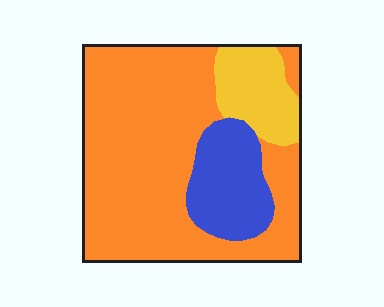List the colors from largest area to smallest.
From largest to smallest: orange, blue, yellow.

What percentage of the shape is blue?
Blue covers 17% of the shape.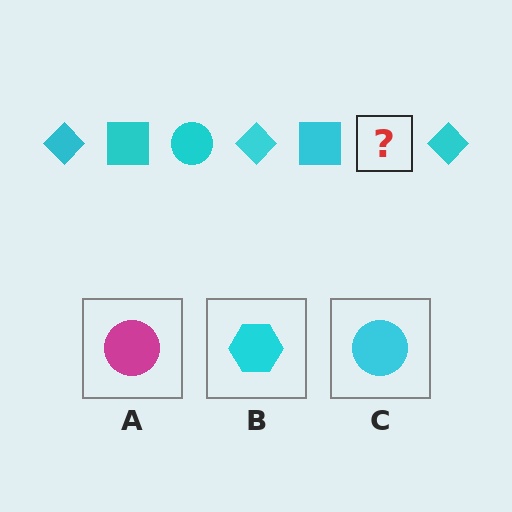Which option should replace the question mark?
Option C.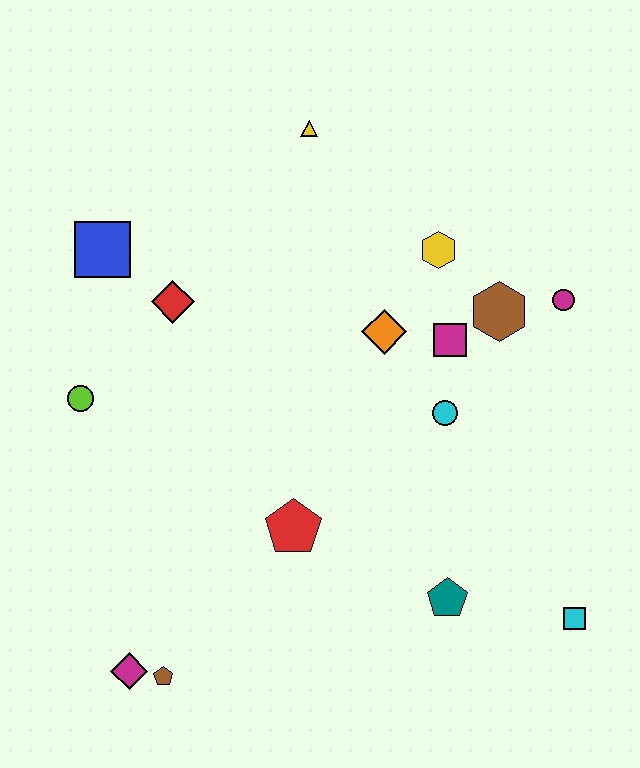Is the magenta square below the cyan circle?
No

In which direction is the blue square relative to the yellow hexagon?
The blue square is to the left of the yellow hexagon.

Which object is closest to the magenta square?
The brown hexagon is closest to the magenta square.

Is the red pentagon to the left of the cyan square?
Yes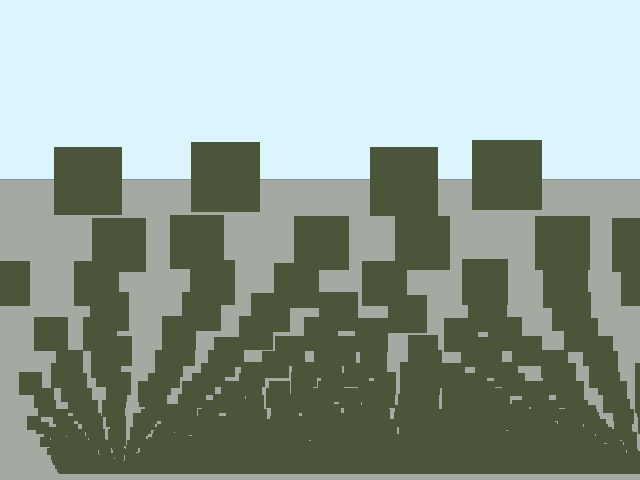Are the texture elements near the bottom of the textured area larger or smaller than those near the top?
Smaller. The gradient is inverted — elements near the bottom are smaller and denser.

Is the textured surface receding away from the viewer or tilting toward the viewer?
The surface appears to tilt toward the viewer. Texture elements get larger and sparser toward the top.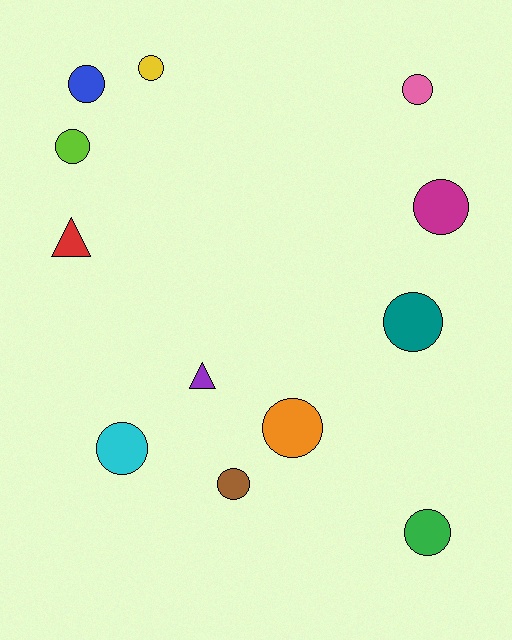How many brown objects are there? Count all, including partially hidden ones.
There is 1 brown object.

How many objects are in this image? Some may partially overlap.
There are 12 objects.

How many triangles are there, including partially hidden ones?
There are 2 triangles.